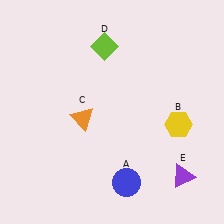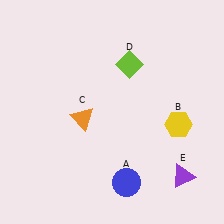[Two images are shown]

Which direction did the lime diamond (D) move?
The lime diamond (D) moved right.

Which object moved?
The lime diamond (D) moved right.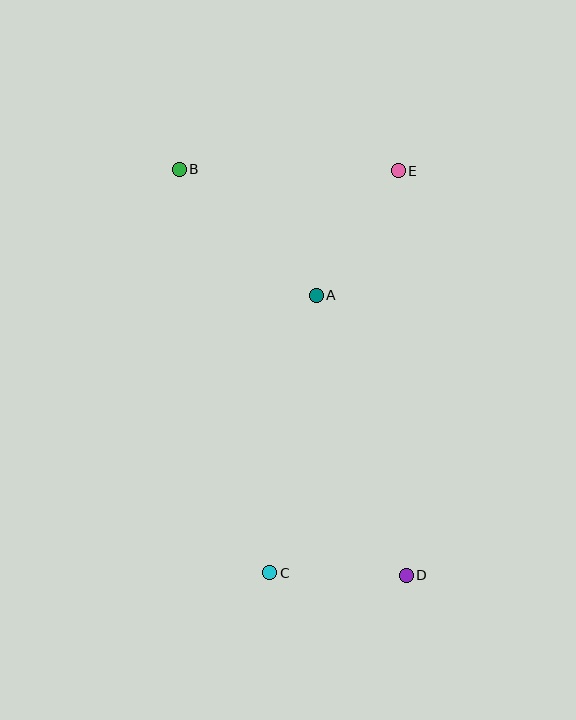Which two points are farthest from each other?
Points B and D are farthest from each other.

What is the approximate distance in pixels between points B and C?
The distance between B and C is approximately 414 pixels.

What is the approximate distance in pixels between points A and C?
The distance between A and C is approximately 282 pixels.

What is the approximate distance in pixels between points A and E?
The distance between A and E is approximately 149 pixels.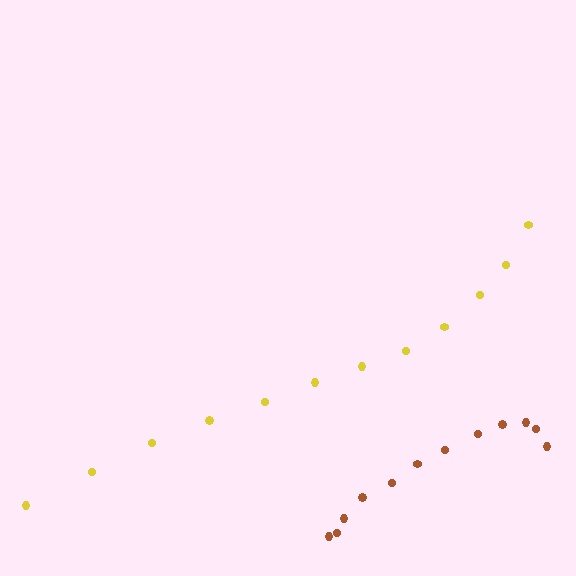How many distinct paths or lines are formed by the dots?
There are 2 distinct paths.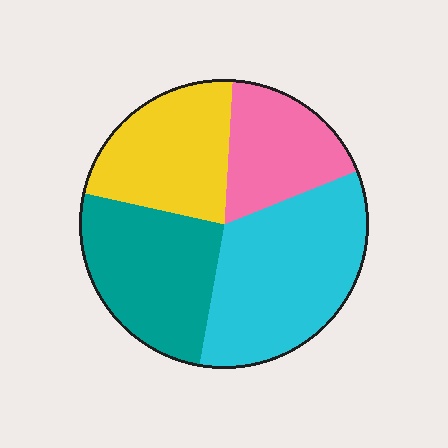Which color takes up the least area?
Pink, at roughly 20%.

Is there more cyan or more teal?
Cyan.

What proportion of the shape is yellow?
Yellow covers roughly 25% of the shape.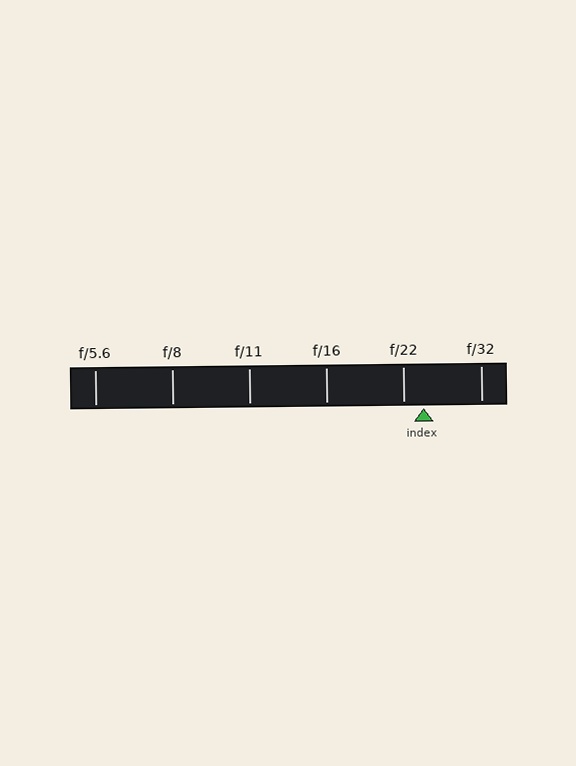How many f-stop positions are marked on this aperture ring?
There are 6 f-stop positions marked.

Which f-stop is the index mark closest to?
The index mark is closest to f/22.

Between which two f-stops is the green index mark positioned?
The index mark is between f/22 and f/32.